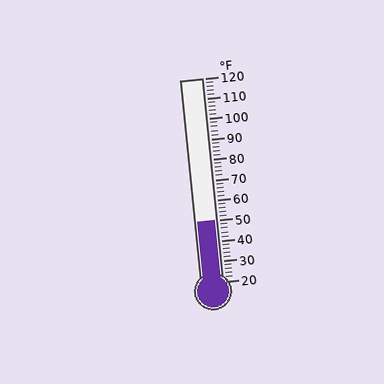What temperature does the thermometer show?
The thermometer shows approximately 50°F.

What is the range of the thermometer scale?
The thermometer scale ranges from 20°F to 120°F.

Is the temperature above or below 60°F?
The temperature is below 60°F.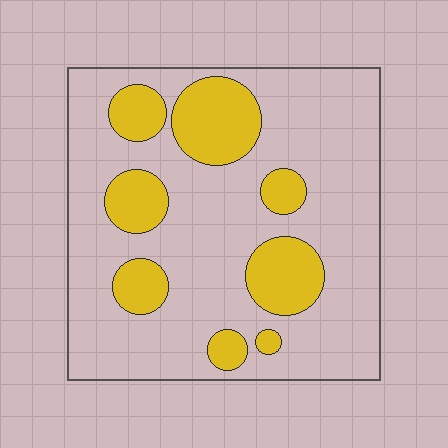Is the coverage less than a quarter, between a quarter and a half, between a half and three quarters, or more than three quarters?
Less than a quarter.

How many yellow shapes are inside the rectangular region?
8.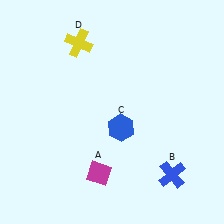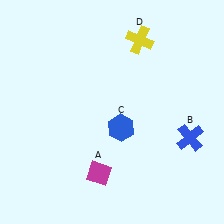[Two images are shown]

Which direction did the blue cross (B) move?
The blue cross (B) moved up.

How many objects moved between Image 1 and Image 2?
2 objects moved between the two images.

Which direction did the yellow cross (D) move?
The yellow cross (D) moved right.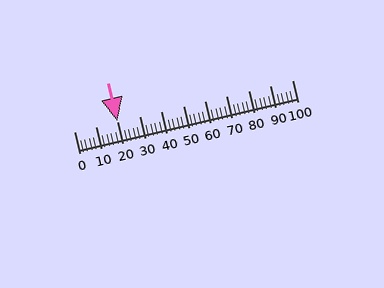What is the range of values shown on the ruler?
The ruler shows values from 0 to 100.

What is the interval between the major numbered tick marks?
The major tick marks are spaced 10 units apart.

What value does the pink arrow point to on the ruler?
The pink arrow points to approximately 20.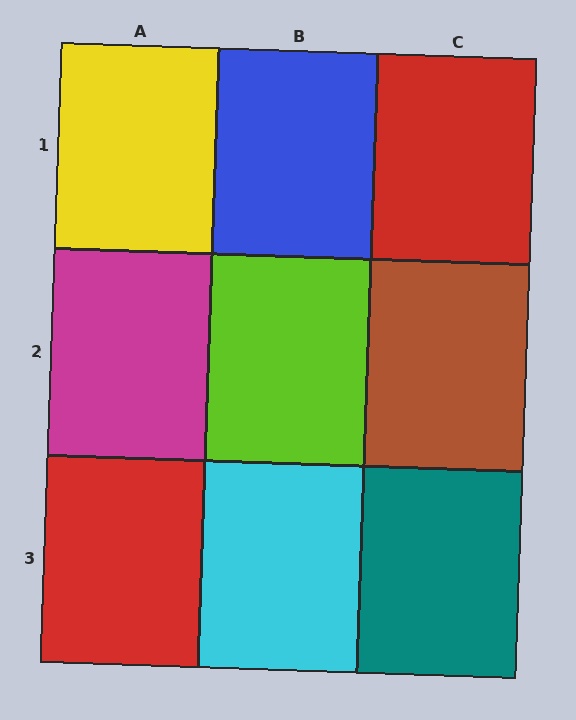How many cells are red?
2 cells are red.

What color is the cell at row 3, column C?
Teal.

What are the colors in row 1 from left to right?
Yellow, blue, red.